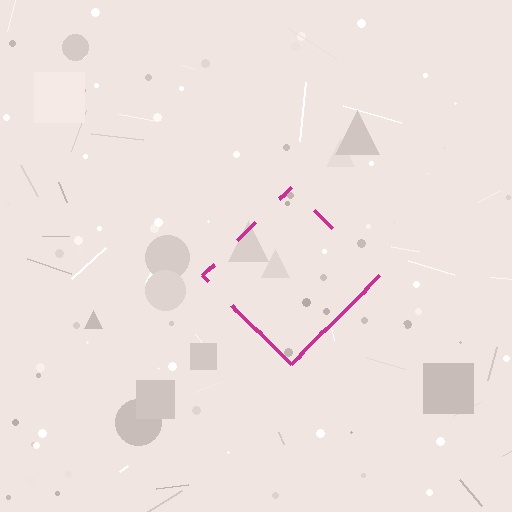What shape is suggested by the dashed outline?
The dashed outline suggests a diamond.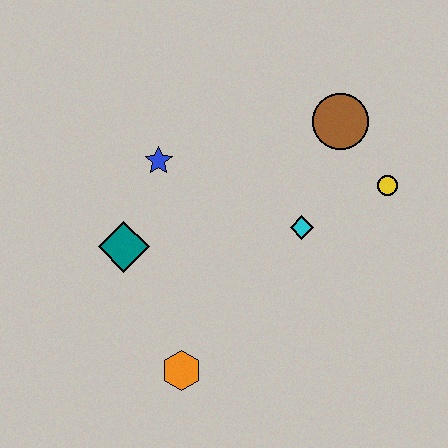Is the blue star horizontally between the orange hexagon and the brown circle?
No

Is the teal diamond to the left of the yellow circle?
Yes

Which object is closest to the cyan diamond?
The yellow circle is closest to the cyan diamond.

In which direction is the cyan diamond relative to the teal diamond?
The cyan diamond is to the right of the teal diamond.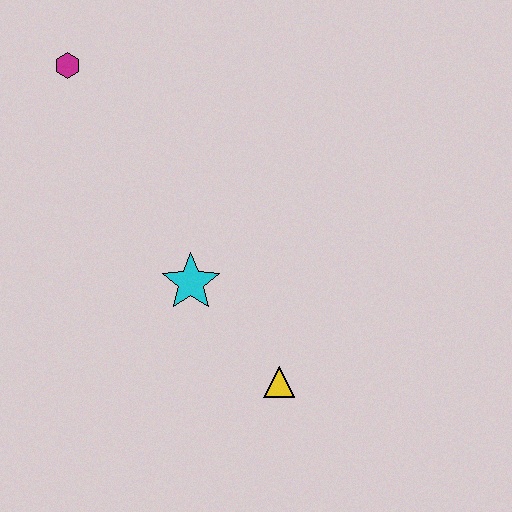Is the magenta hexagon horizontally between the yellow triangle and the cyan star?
No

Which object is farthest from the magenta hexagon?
The yellow triangle is farthest from the magenta hexagon.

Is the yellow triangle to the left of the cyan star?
No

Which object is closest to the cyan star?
The yellow triangle is closest to the cyan star.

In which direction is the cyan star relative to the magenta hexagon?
The cyan star is below the magenta hexagon.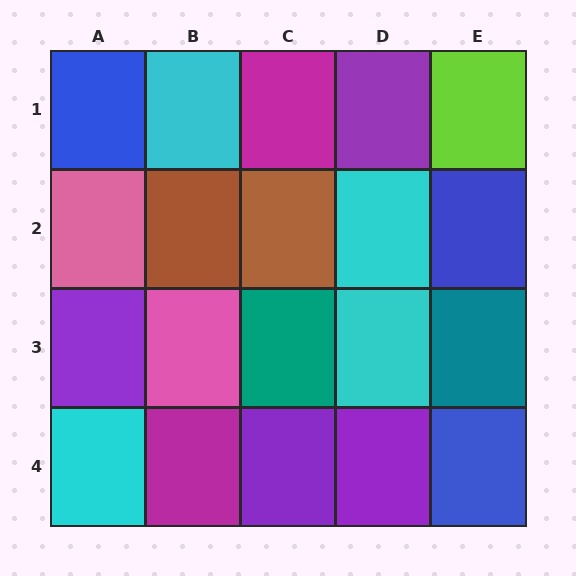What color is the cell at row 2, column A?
Pink.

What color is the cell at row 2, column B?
Brown.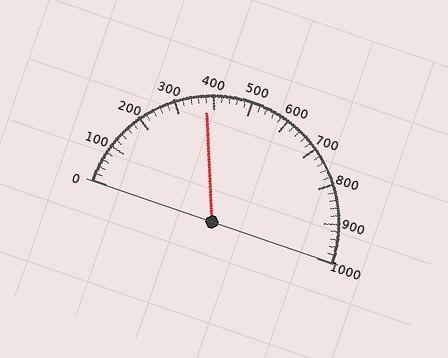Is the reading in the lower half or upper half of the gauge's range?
The reading is in the lower half of the range (0 to 1000).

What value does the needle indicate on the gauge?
The needle indicates approximately 380.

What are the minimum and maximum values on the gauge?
The gauge ranges from 0 to 1000.